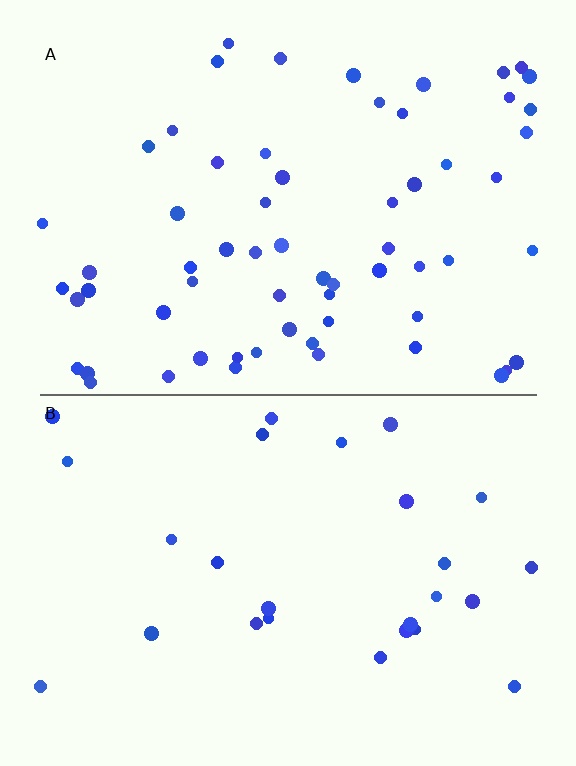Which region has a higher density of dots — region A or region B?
A (the top).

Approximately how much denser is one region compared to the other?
Approximately 2.4× — region A over region B.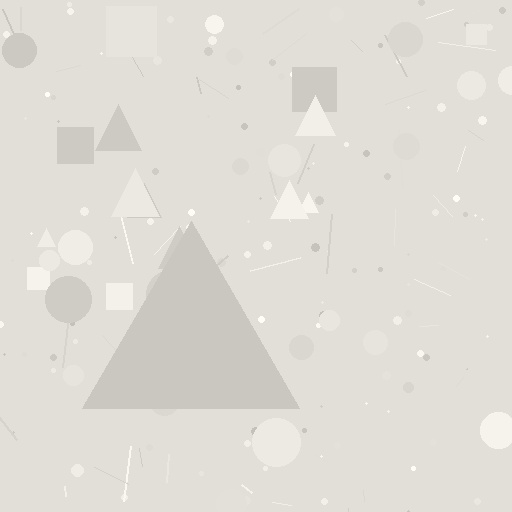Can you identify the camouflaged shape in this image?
The camouflaged shape is a triangle.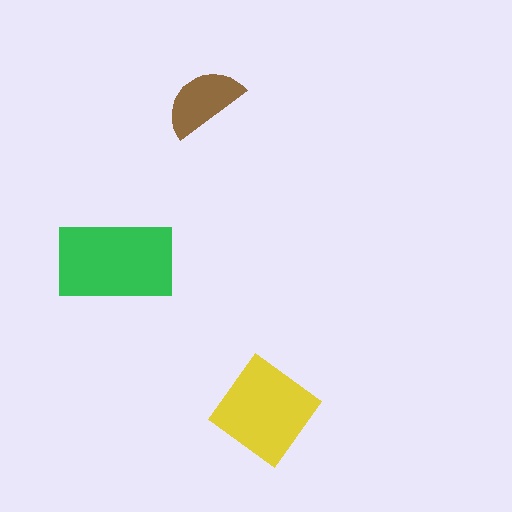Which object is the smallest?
The brown semicircle.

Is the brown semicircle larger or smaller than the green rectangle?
Smaller.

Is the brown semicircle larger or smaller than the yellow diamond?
Smaller.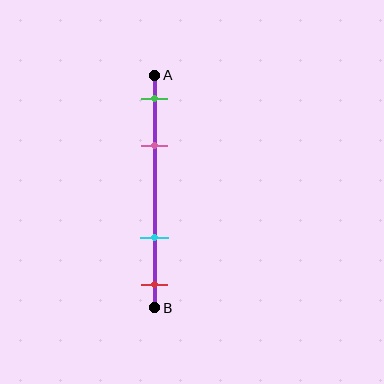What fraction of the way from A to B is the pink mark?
The pink mark is approximately 30% (0.3) of the way from A to B.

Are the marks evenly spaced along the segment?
No, the marks are not evenly spaced.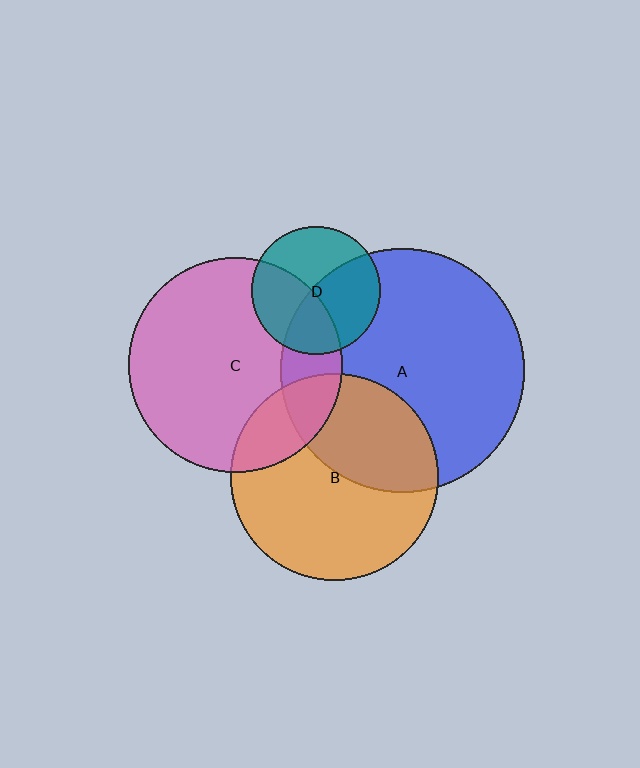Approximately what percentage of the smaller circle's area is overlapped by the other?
Approximately 40%.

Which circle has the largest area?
Circle A (blue).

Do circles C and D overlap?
Yes.